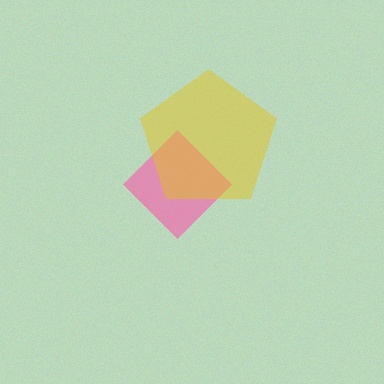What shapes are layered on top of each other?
The layered shapes are: a pink diamond, a yellow pentagon.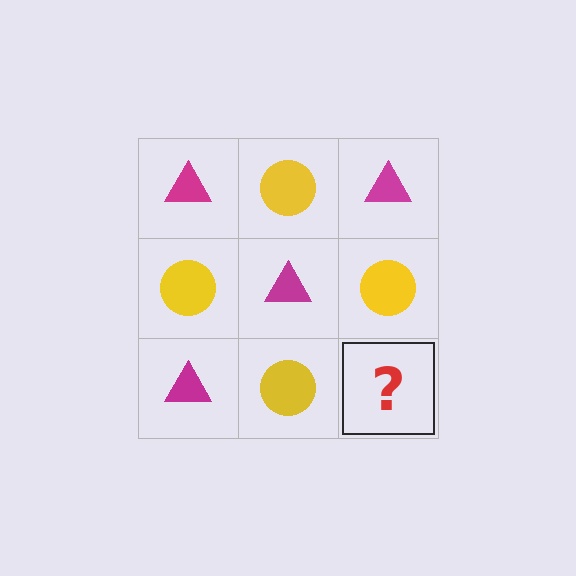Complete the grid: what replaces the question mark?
The question mark should be replaced with a magenta triangle.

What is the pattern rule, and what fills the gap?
The rule is that it alternates magenta triangle and yellow circle in a checkerboard pattern. The gap should be filled with a magenta triangle.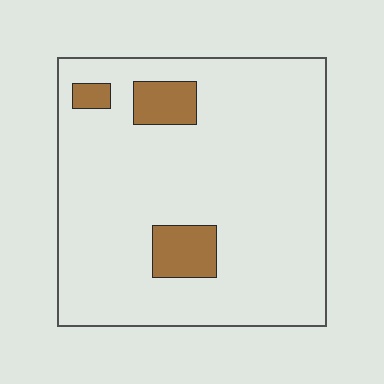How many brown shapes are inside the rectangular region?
3.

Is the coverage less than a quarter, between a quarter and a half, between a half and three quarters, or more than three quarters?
Less than a quarter.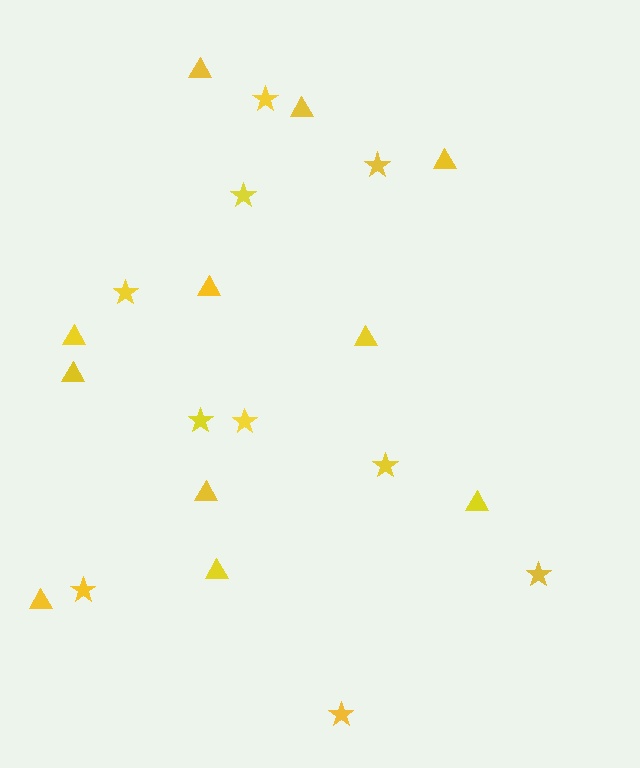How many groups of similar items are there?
There are 2 groups: one group of stars (10) and one group of triangles (11).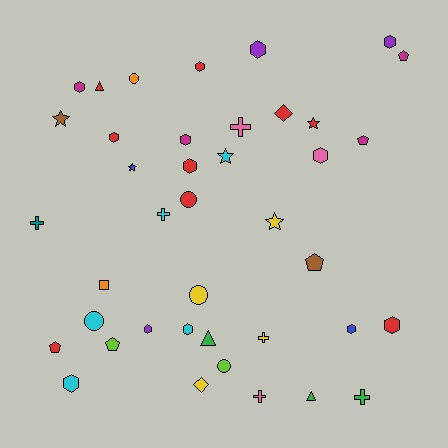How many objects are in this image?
There are 40 objects.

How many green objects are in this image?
There are 3 green objects.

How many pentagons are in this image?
There are 5 pentagons.